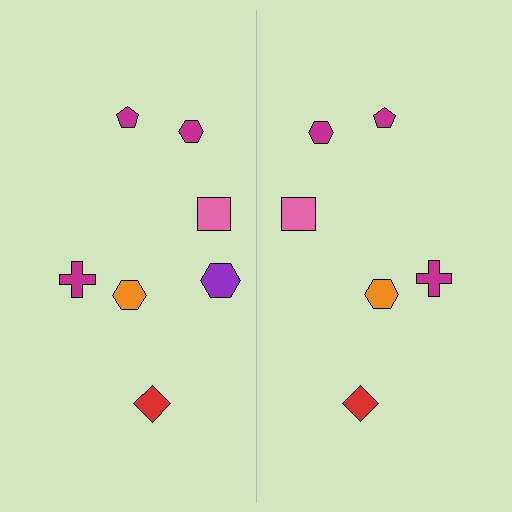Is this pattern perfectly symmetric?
No, the pattern is not perfectly symmetric. A purple hexagon is missing from the right side.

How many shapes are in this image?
There are 13 shapes in this image.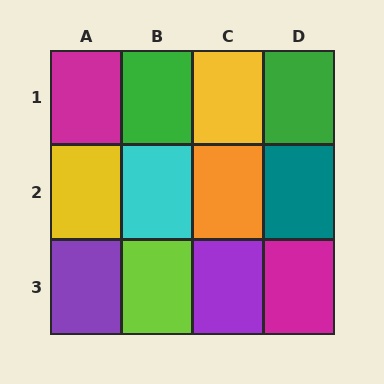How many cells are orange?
1 cell is orange.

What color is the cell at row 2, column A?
Yellow.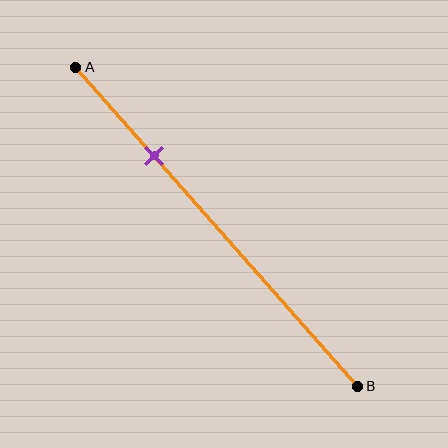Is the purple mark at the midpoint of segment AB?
No, the mark is at about 30% from A, not at the 50% midpoint.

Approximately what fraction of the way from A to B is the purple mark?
The purple mark is approximately 30% of the way from A to B.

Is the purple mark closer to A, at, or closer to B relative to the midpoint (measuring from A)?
The purple mark is closer to point A than the midpoint of segment AB.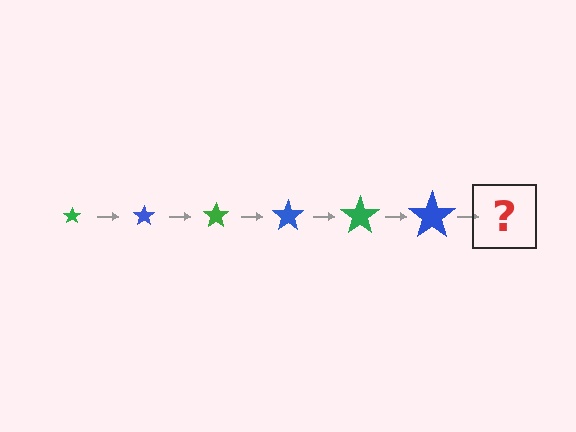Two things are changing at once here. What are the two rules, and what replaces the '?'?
The two rules are that the star grows larger each step and the color cycles through green and blue. The '?' should be a green star, larger than the previous one.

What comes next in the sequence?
The next element should be a green star, larger than the previous one.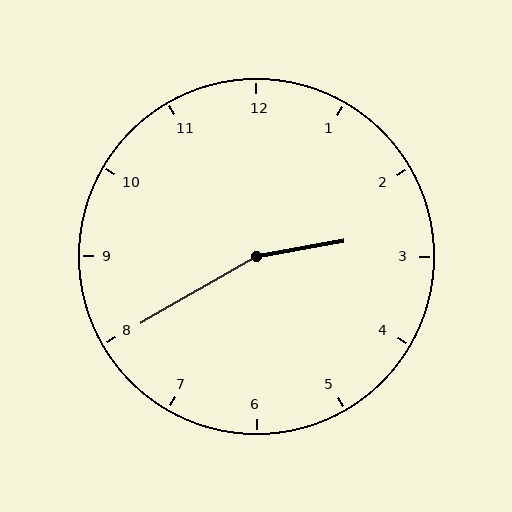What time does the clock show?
2:40.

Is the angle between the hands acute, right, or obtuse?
It is obtuse.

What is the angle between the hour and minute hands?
Approximately 160 degrees.